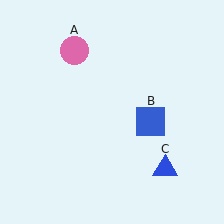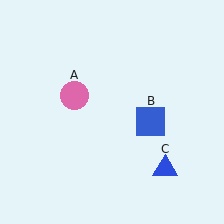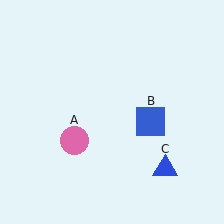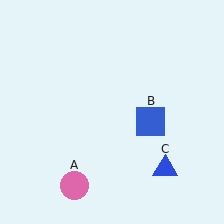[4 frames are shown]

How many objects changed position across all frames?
1 object changed position: pink circle (object A).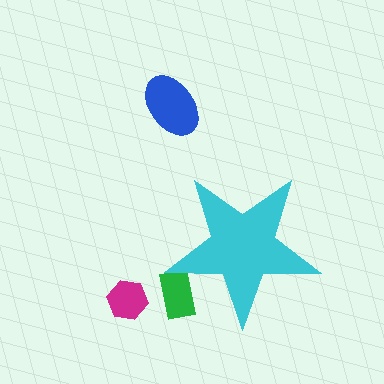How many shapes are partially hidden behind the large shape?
1 shape is partially hidden.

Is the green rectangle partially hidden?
Yes, the green rectangle is partially hidden behind the cyan star.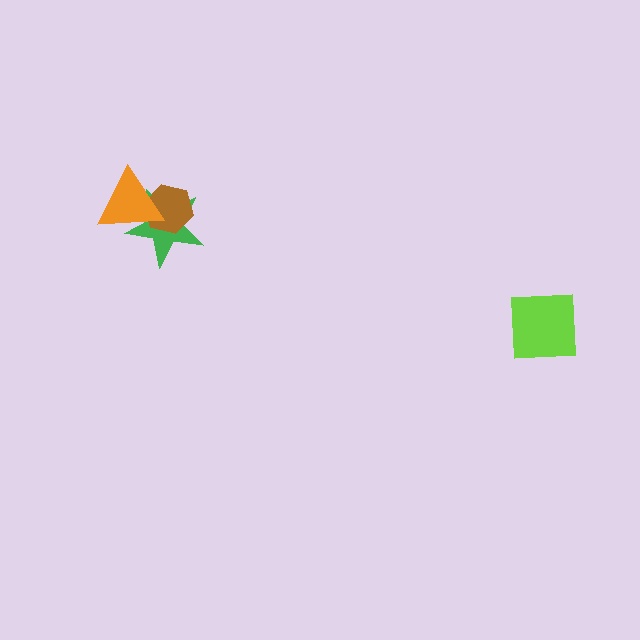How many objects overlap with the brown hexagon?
2 objects overlap with the brown hexagon.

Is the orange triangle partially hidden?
No, no other shape covers it.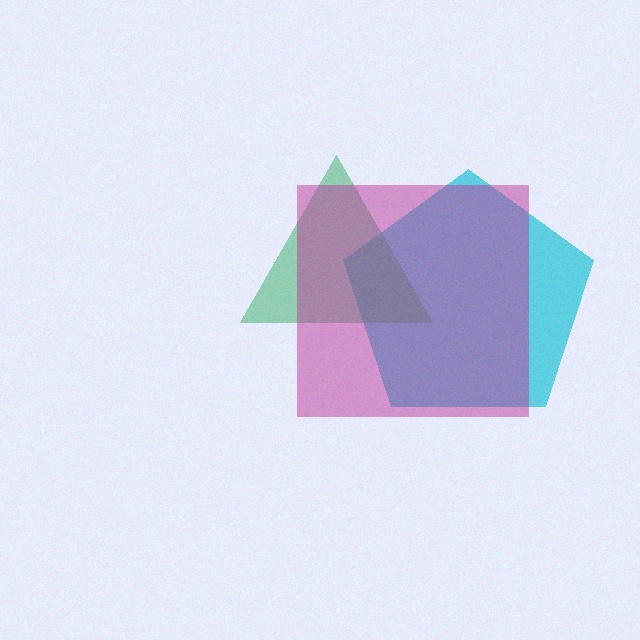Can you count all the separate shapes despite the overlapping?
Yes, there are 3 separate shapes.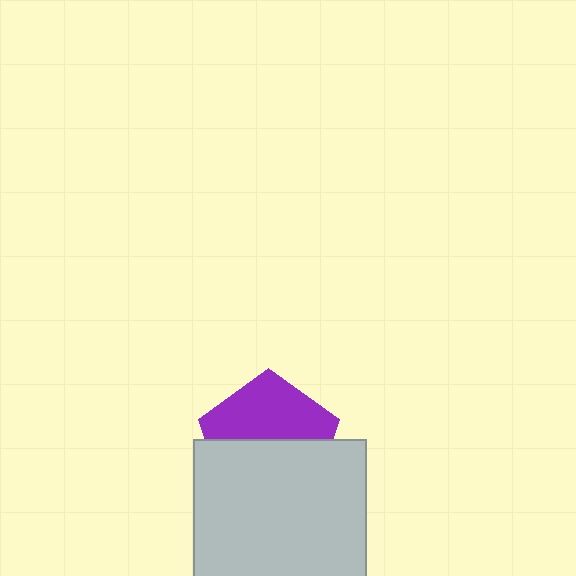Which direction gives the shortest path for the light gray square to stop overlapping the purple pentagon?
Moving down gives the shortest separation.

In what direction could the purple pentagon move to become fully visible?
The purple pentagon could move up. That would shift it out from behind the light gray square entirely.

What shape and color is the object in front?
The object in front is a light gray square.